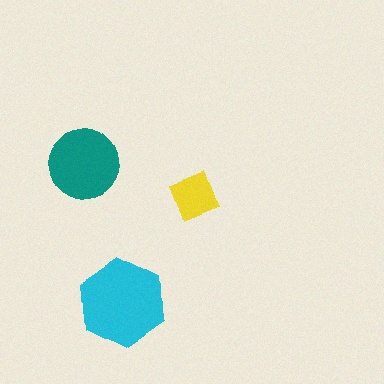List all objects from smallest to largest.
The yellow diamond, the teal circle, the cyan hexagon.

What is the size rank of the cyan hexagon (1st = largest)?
1st.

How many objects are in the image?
There are 3 objects in the image.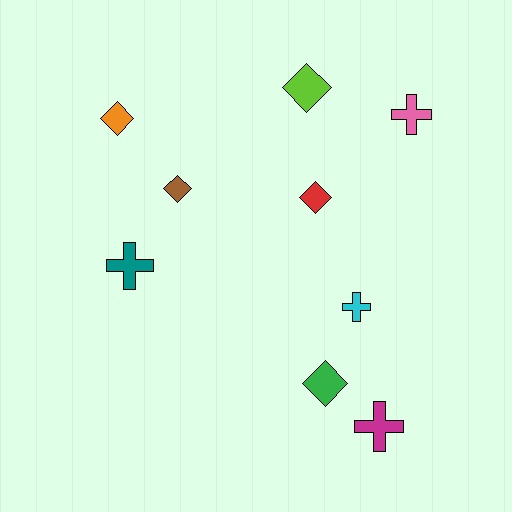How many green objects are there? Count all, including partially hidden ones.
There is 1 green object.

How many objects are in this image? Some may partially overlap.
There are 9 objects.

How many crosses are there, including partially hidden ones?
There are 4 crosses.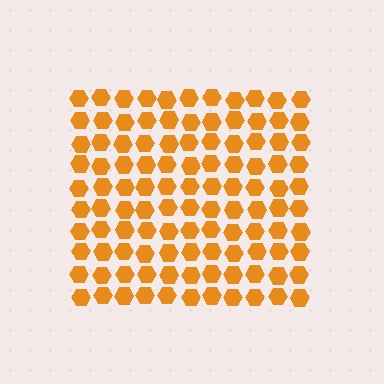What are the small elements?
The small elements are hexagons.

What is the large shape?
The large shape is a square.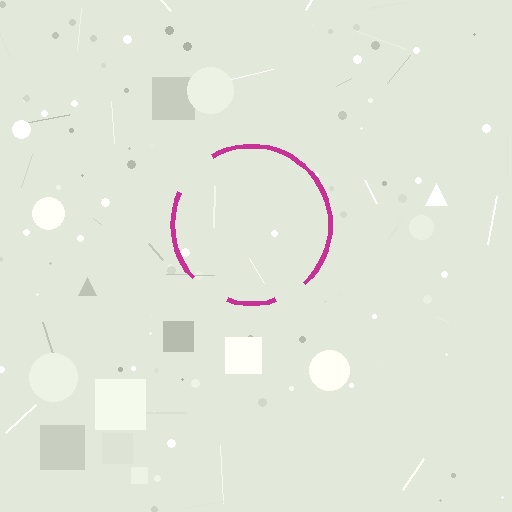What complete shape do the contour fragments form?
The contour fragments form a circle.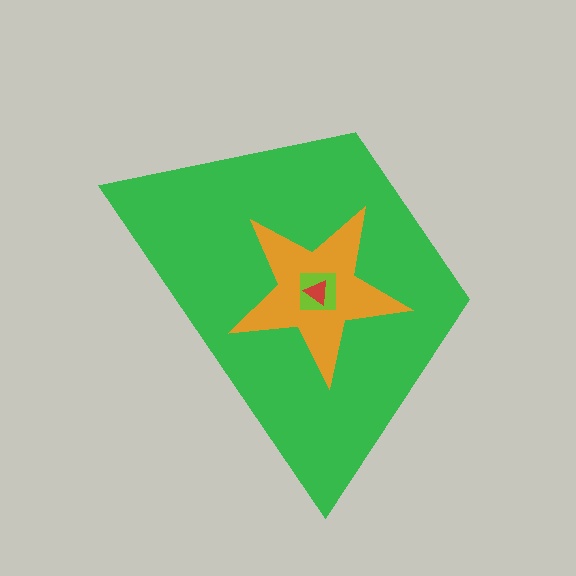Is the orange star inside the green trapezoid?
Yes.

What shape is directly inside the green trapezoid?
The orange star.